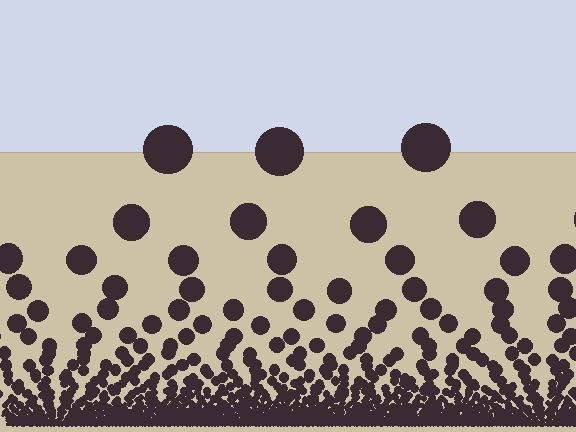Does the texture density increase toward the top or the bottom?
Density increases toward the bottom.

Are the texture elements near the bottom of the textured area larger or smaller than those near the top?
Smaller. The gradient is inverted — elements near the bottom are smaller and denser.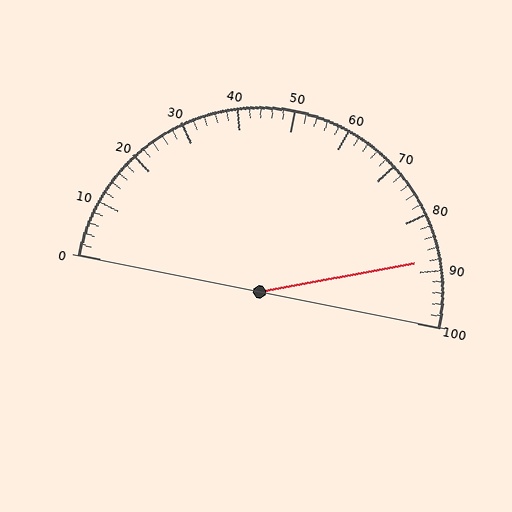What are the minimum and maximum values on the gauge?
The gauge ranges from 0 to 100.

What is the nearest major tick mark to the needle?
The nearest major tick mark is 90.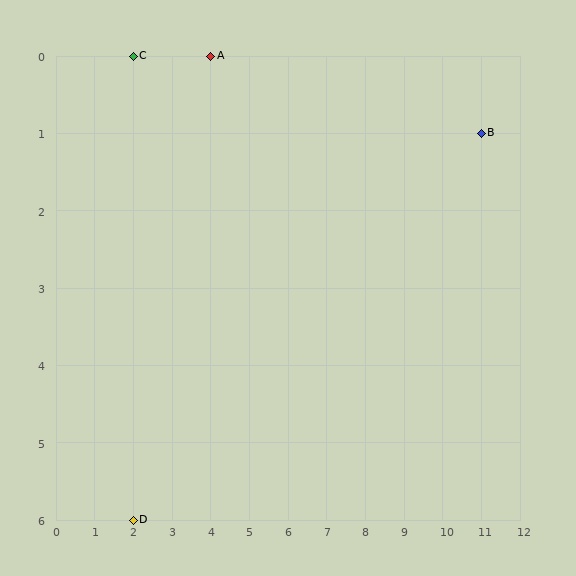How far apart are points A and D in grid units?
Points A and D are 2 columns and 6 rows apart (about 6.3 grid units diagonally).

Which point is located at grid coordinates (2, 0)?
Point C is at (2, 0).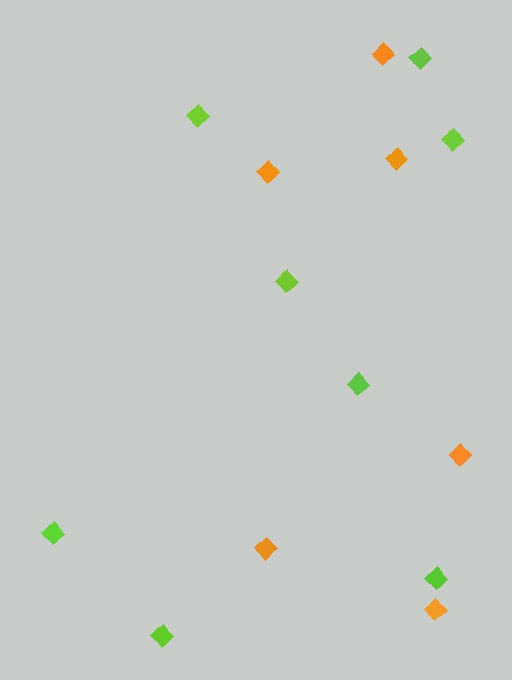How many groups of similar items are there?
There are 2 groups: one group of orange diamonds (6) and one group of lime diamonds (8).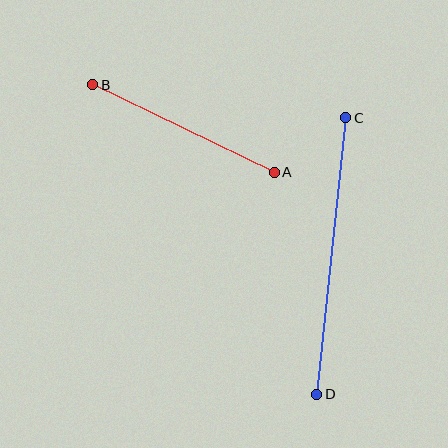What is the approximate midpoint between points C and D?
The midpoint is at approximately (331, 256) pixels.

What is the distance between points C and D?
The distance is approximately 278 pixels.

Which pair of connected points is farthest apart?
Points C and D are farthest apart.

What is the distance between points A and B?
The distance is approximately 201 pixels.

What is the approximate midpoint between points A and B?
The midpoint is at approximately (184, 129) pixels.